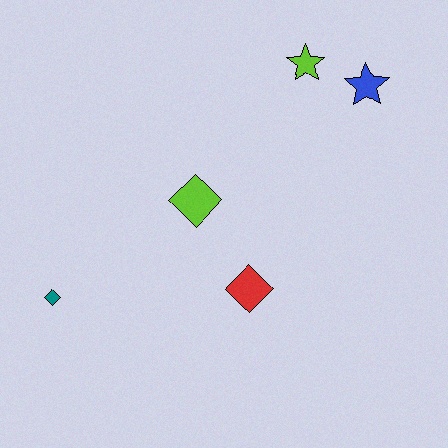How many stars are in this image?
There are 2 stars.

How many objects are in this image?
There are 5 objects.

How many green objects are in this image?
There are no green objects.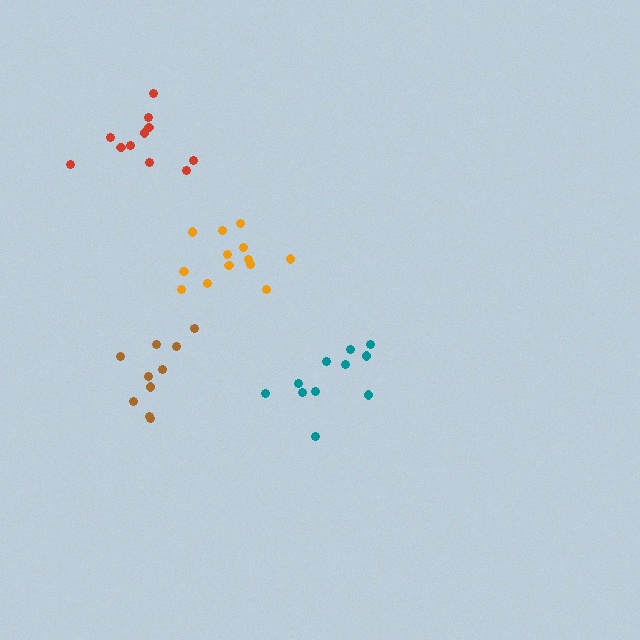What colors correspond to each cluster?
The clusters are colored: teal, brown, orange, red.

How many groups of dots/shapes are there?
There are 4 groups.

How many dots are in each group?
Group 1: 11 dots, Group 2: 10 dots, Group 3: 13 dots, Group 4: 11 dots (45 total).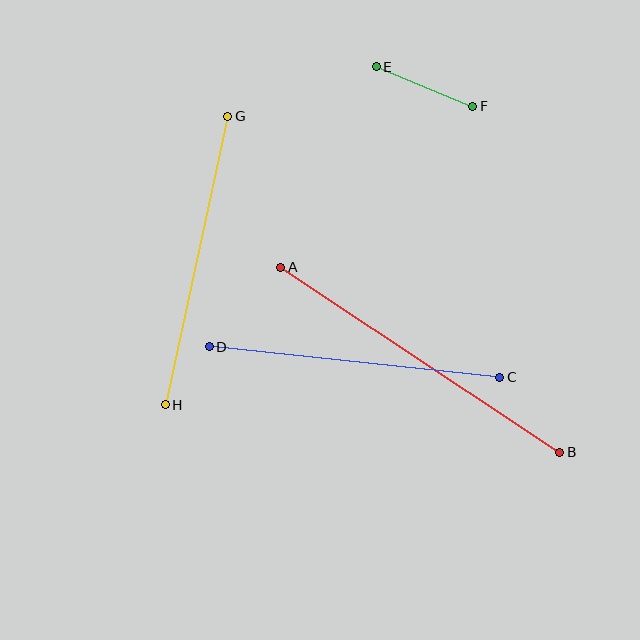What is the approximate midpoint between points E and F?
The midpoint is at approximately (424, 87) pixels.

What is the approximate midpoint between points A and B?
The midpoint is at approximately (420, 360) pixels.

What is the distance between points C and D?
The distance is approximately 292 pixels.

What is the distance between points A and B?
The distance is approximately 335 pixels.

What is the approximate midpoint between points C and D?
The midpoint is at approximately (355, 362) pixels.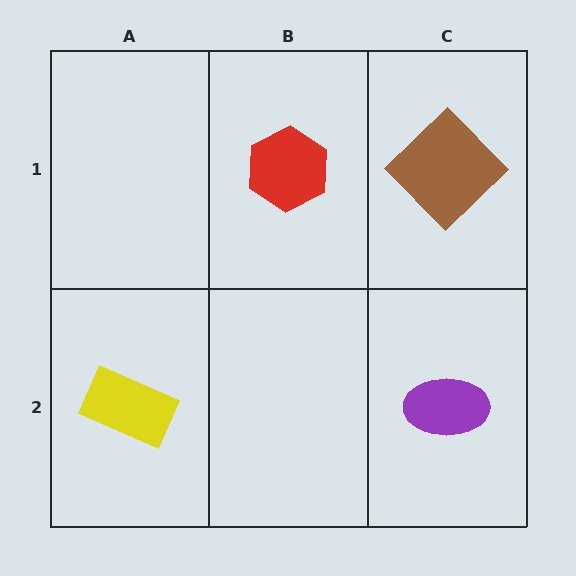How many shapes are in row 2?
2 shapes.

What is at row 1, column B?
A red hexagon.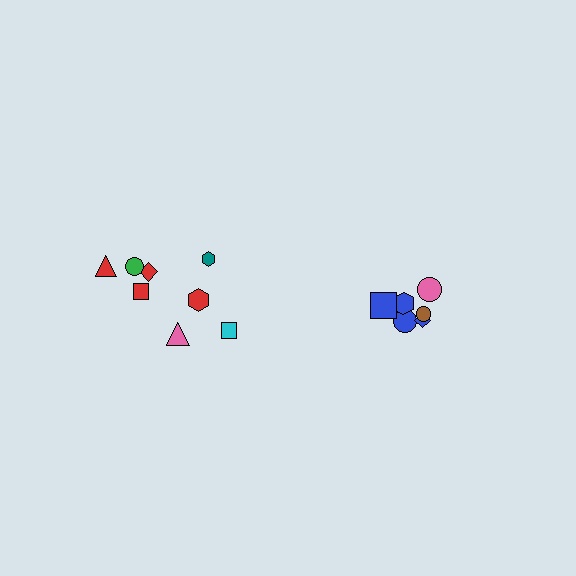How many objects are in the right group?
There are 6 objects.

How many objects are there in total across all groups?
There are 14 objects.